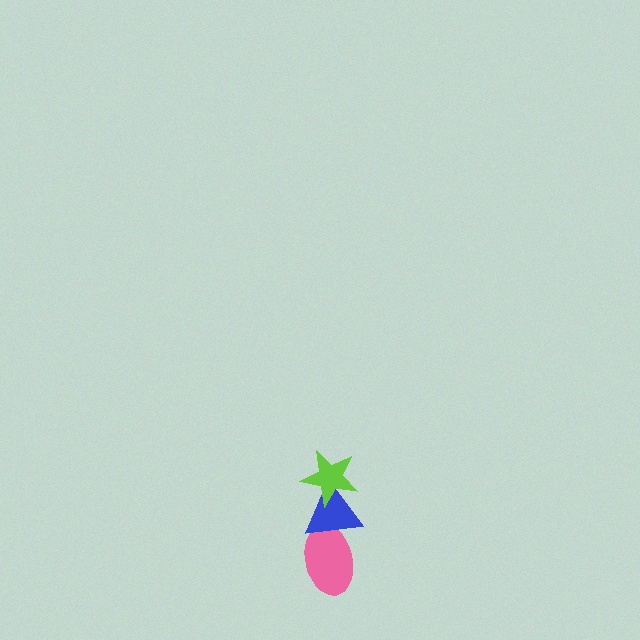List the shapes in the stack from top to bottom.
From top to bottom: the lime star, the blue triangle, the pink ellipse.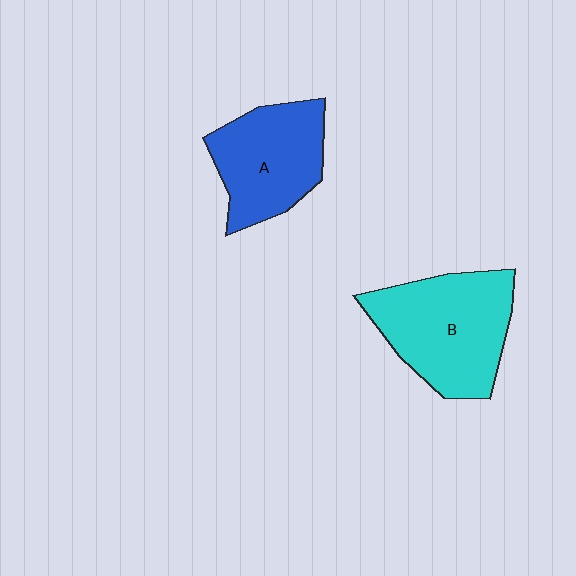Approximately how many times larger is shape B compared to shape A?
Approximately 1.3 times.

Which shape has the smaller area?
Shape A (blue).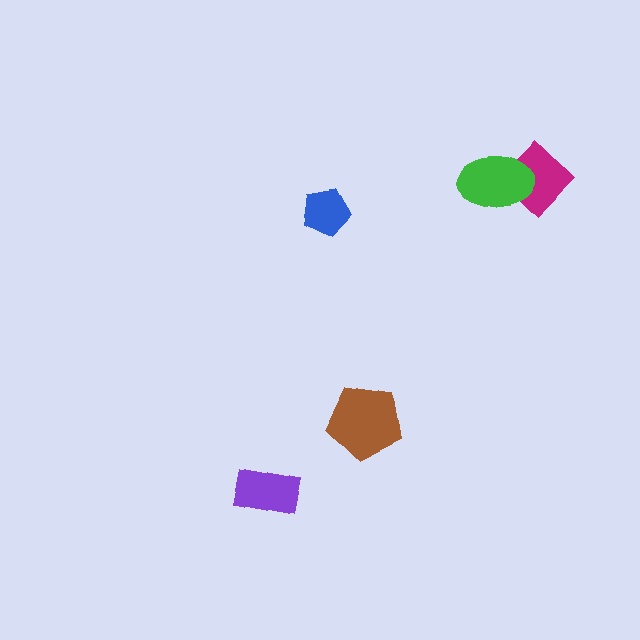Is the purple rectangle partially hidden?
No, no other shape covers it.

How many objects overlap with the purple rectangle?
0 objects overlap with the purple rectangle.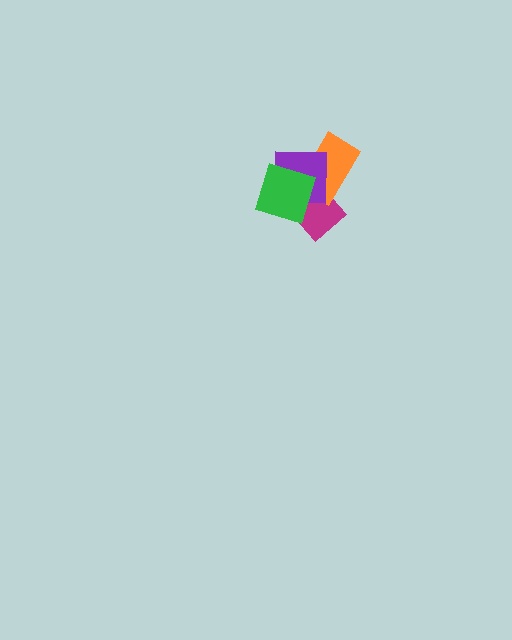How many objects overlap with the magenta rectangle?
3 objects overlap with the magenta rectangle.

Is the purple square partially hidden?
Yes, it is partially covered by another shape.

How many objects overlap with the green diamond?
3 objects overlap with the green diamond.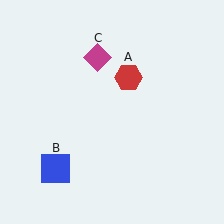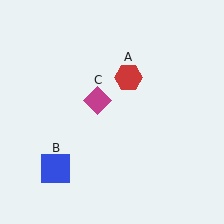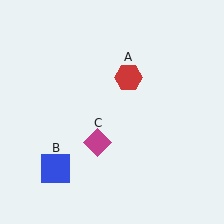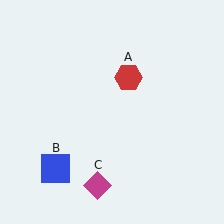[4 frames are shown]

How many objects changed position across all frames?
1 object changed position: magenta diamond (object C).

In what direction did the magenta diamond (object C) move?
The magenta diamond (object C) moved down.